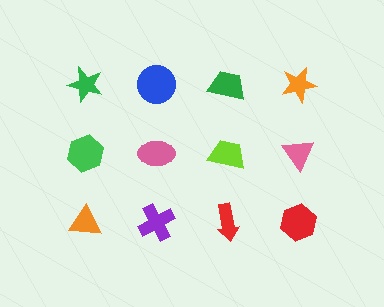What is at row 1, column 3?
A green trapezoid.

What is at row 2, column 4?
A pink triangle.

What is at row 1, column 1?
A green star.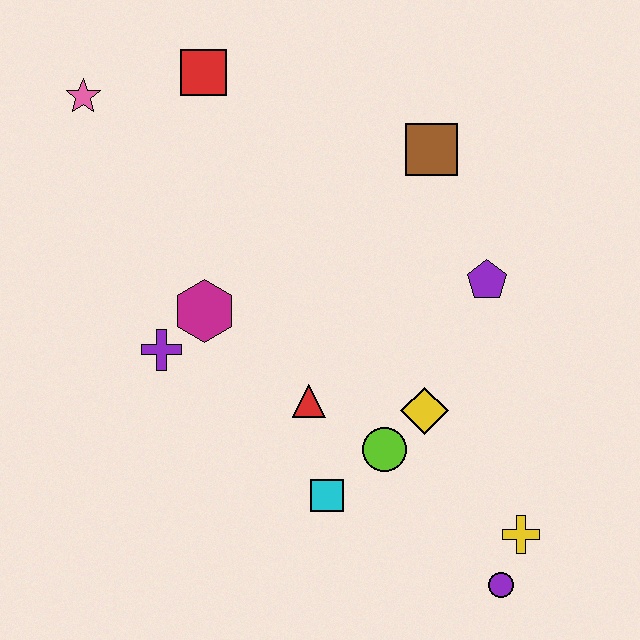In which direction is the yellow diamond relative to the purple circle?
The yellow diamond is above the purple circle.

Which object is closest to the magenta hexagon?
The purple cross is closest to the magenta hexagon.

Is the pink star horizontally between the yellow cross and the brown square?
No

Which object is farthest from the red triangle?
The pink star is farthest from the red triangle.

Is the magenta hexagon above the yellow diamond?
Yes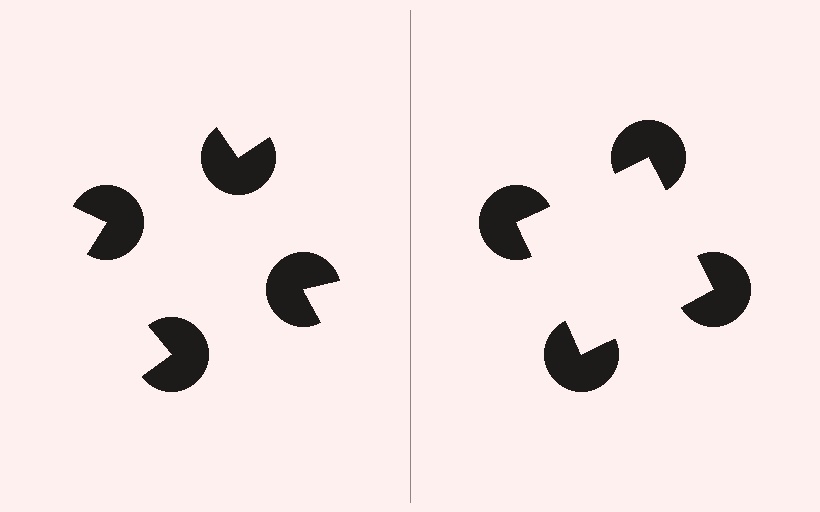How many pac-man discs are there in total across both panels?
8 — 4 on each side.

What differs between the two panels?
The pac-man discs are positioned identically on both sides; only the wedge orientations differ. On the right they align to a square; on the left they are misaligned.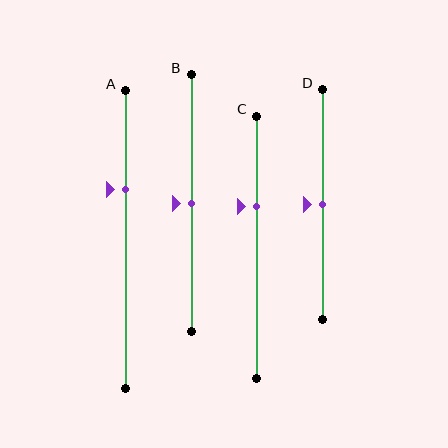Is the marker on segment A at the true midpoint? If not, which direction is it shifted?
No, the marker on segment A is shifted upward by about 17% of the segment length.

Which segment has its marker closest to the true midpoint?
Segment B has its marker closest to the true midpoint.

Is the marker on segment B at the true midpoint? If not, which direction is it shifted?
Yes, the marker on segment B is at the true midpoint.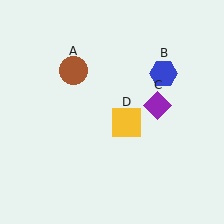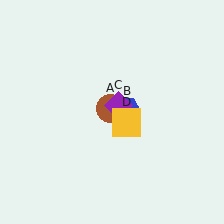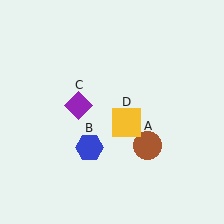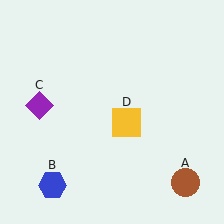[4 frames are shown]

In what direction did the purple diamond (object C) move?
The purple diamond (object C) moved left.